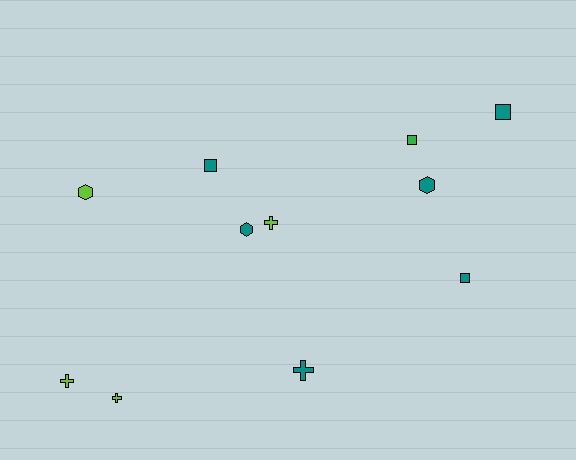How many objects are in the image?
There are 11 objects.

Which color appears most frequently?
Teal, with 6 objects.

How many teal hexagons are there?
There are 2 teal hexagons.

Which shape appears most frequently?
Square, with 4 objects.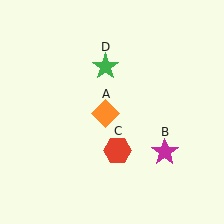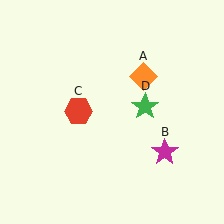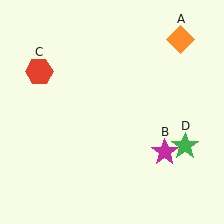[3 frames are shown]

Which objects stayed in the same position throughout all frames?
Magenta star (object B) remained stationary.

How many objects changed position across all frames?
3 objects changed position: orange diamond (object A), red hexagon (object C), green star (object D).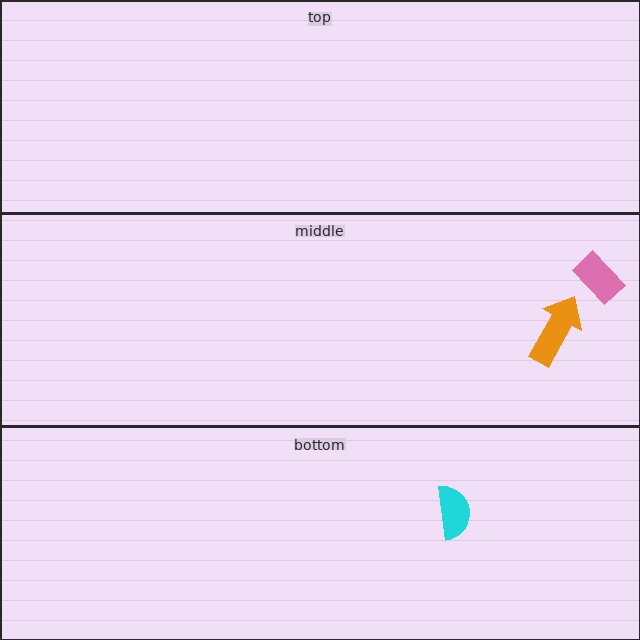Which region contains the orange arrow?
The middle region.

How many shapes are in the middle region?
2.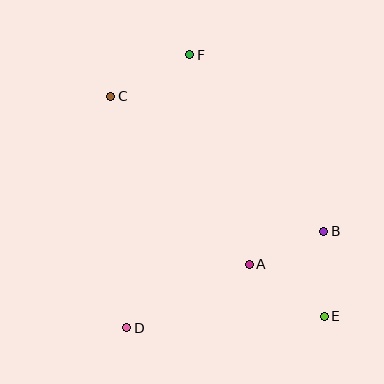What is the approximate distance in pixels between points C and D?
The distance between C and D is approximately 232 pixels.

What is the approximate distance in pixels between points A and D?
The distance between A and D is approximately 138 pixels.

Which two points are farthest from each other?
Points C and E are farthest from each other.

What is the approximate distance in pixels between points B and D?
The distance between B and D is approximately 219 pixels.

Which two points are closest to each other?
Points A and B are closest to each other.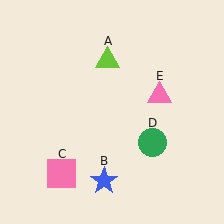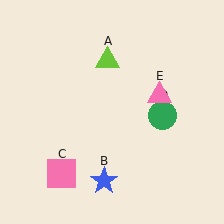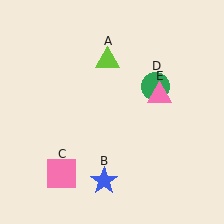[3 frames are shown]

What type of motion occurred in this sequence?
The green circle (object D) rotated counterclockwise around the center of the scene.